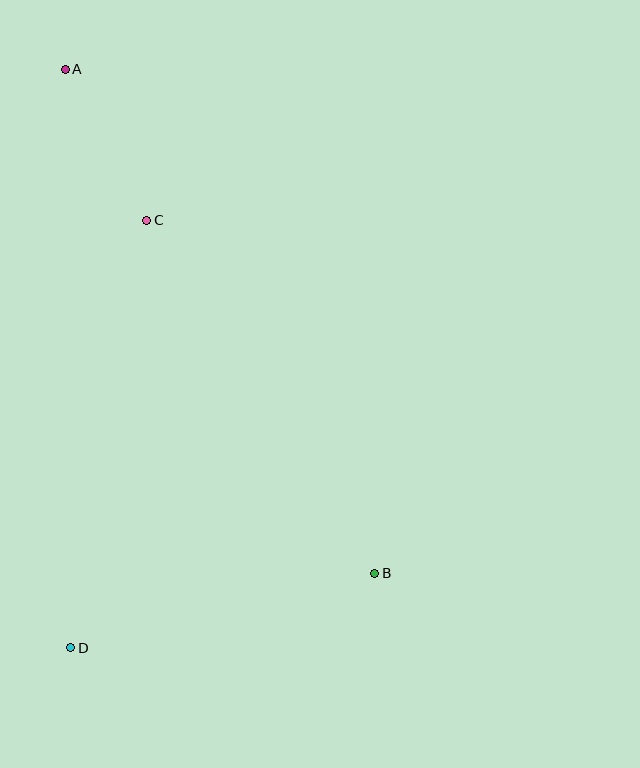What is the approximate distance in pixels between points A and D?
The distance between A and D is approximately 579 pixels.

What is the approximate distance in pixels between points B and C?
The distance between B and C is approximately 420 pixels.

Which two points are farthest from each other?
Points A and B are farthest from each other.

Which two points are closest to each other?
Points A and C are closest to each other.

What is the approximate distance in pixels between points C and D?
The distance between C and D is approximately 434 pixels.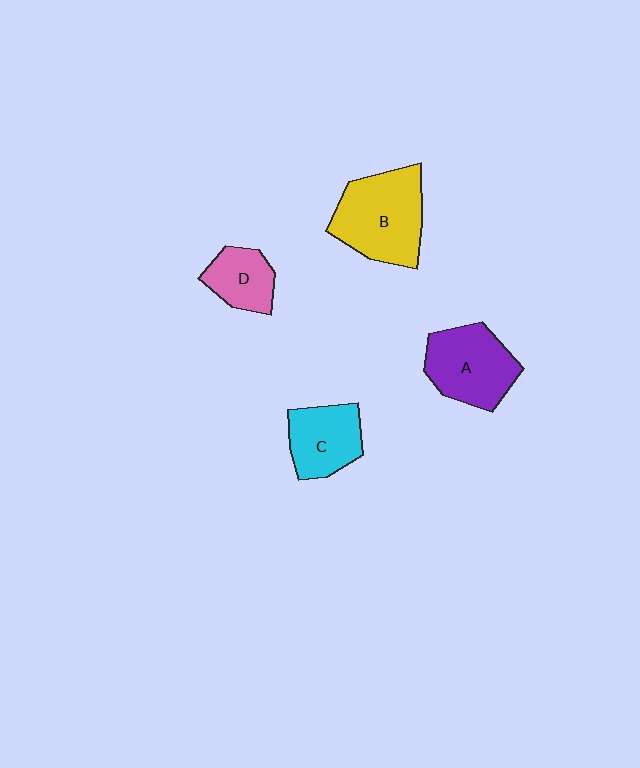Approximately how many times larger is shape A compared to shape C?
Approximately 1.3 times.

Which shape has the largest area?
Shape B (yellow).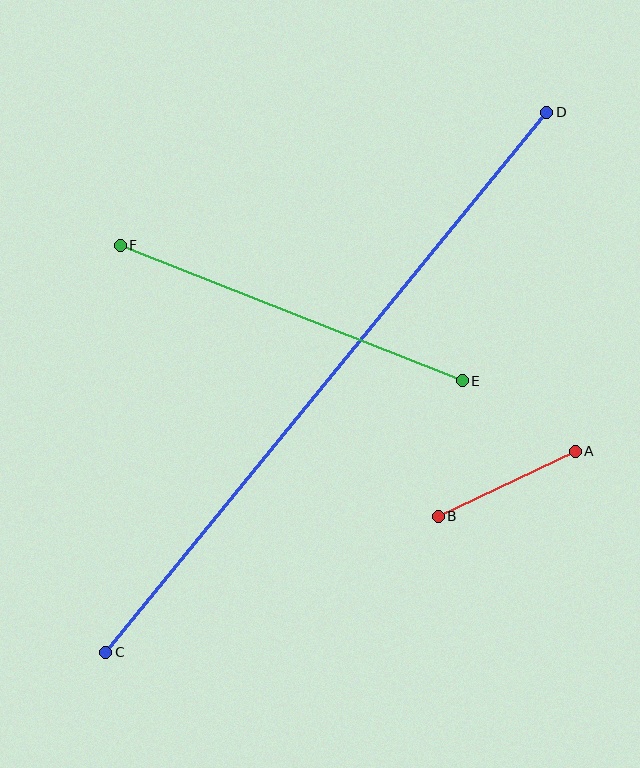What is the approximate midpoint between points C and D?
The midpoint is at approximately (326, 382) pixels.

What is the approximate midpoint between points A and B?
The midpoint is at approximately (507, 484) pixels.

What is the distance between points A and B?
The distance is approximately 151 pixels.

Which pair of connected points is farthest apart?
Points C and D are farthest apart.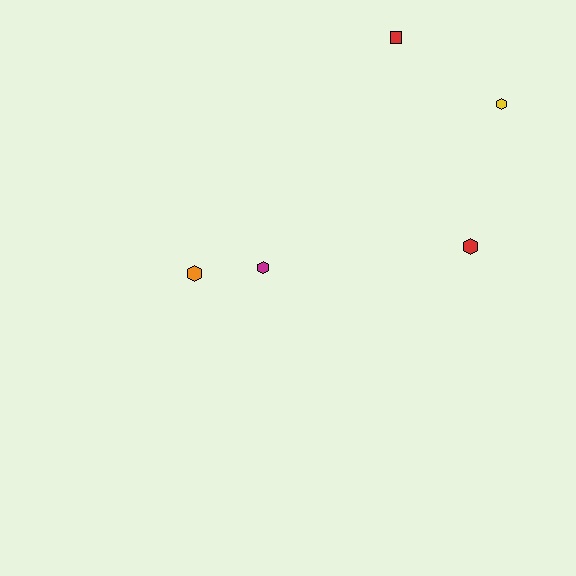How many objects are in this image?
There are 5 objects.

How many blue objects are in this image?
There are no blue objects.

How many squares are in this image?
There is 1 square.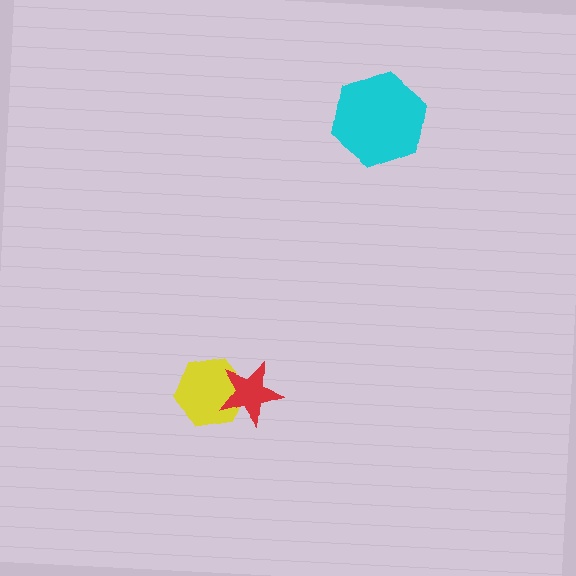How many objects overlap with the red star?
1 object overlaps with the red star.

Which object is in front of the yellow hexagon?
The red star is in front of the yellow hexagon.